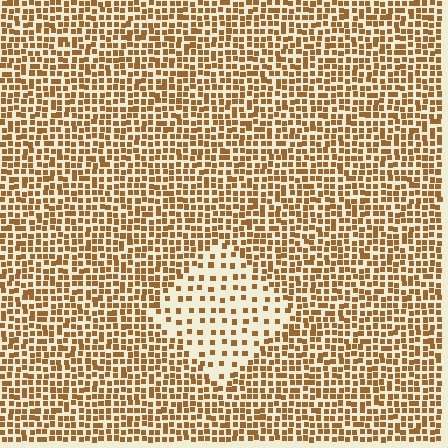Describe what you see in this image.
The image contains small brown elements arranged at two different densities. A diamond-shaped region is visible where the elements are less densely packed than the surrounding area.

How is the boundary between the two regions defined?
The boundary is defined by a change in element density (approximately 2.4x ratio). All elements are the same color, size, and shape.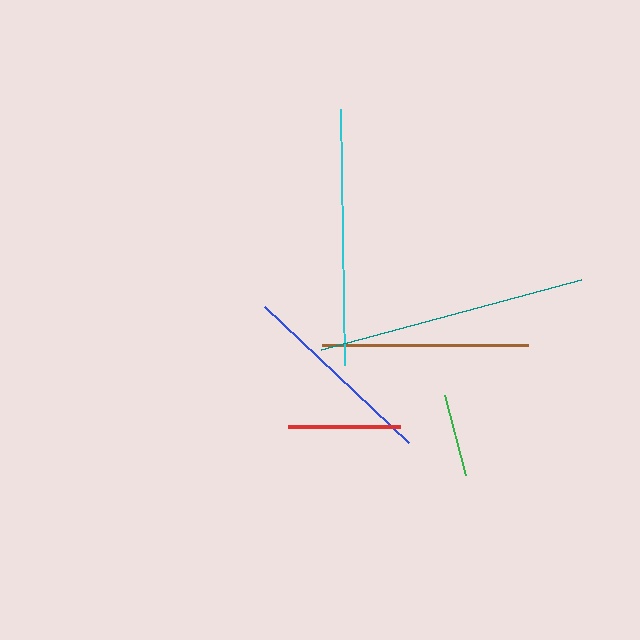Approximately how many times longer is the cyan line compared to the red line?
The cyan line is approximately 2.3 times the length of the red line.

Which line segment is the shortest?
The green line is the shortest at approximately 83 pixels.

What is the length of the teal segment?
The teal segment is approximately 269 pixels long.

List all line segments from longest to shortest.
From longest to shortest: teal, cyan, brown, blue, red, green.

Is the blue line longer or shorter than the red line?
The blue line is longer than the red line.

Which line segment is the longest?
The teal line is the longest at approximately 269 pixels.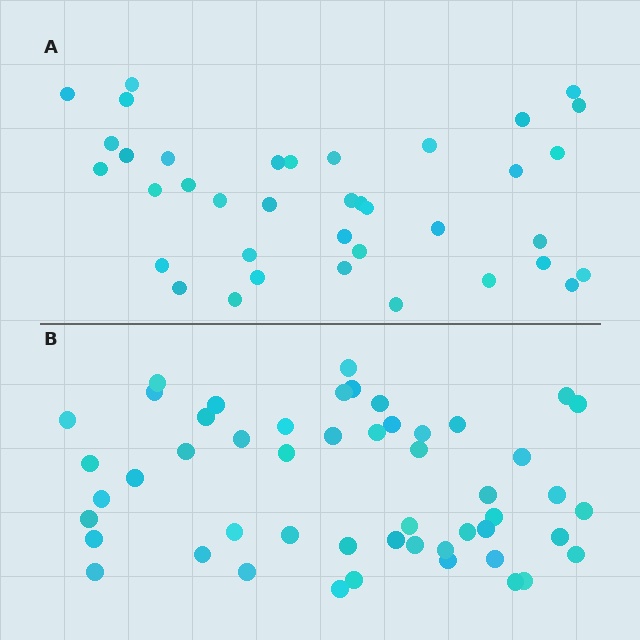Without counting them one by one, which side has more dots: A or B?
Region B (the bottom region) has more dots.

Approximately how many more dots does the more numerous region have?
Region B has approximately 15 more dots than region A.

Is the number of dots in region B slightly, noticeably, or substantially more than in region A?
Region B has noticeably more, but not dramatically so. The ratio is roughly 1.3 to 1.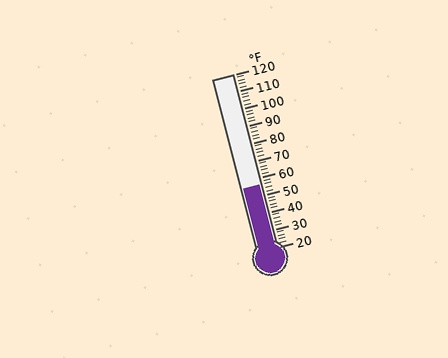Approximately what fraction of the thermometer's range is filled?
The thermometer is filled to approximately 35% of its range.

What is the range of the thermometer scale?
The thermometer scale ranges from 20°F to 120°F.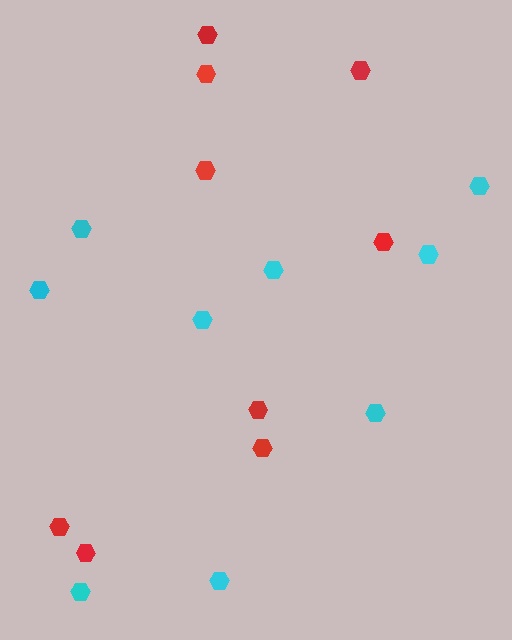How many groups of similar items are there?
There are 2 groups: one group of red hexagons (9) and one group of cyan hexagons (9).